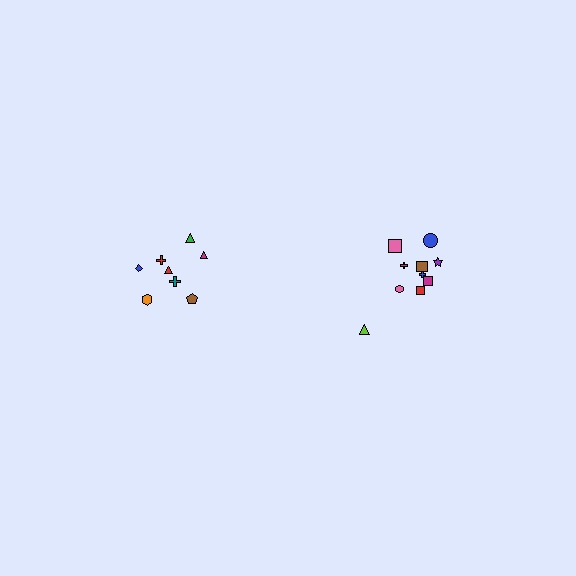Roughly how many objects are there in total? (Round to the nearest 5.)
Roughly 20 objects in total.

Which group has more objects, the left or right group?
The right group.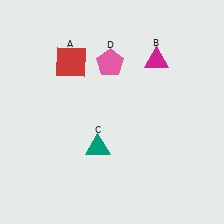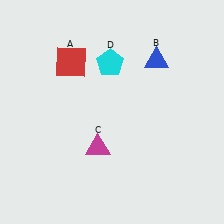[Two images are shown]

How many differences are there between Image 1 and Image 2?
There are 3 differences between the two images.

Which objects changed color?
B changed from magenta to blue. C changed from teal to magenta. D changed from pink to cyan.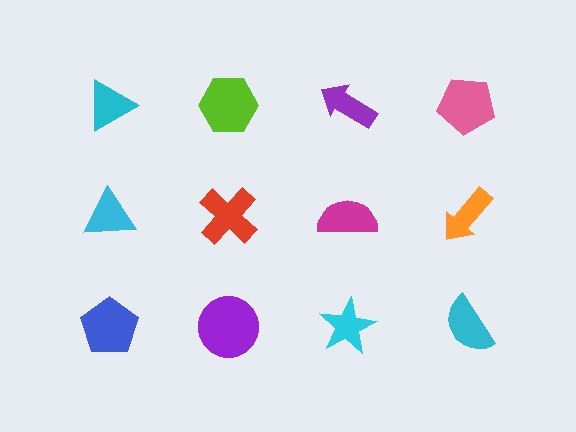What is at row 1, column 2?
A lime hexagon.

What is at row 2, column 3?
A magenta semicircle.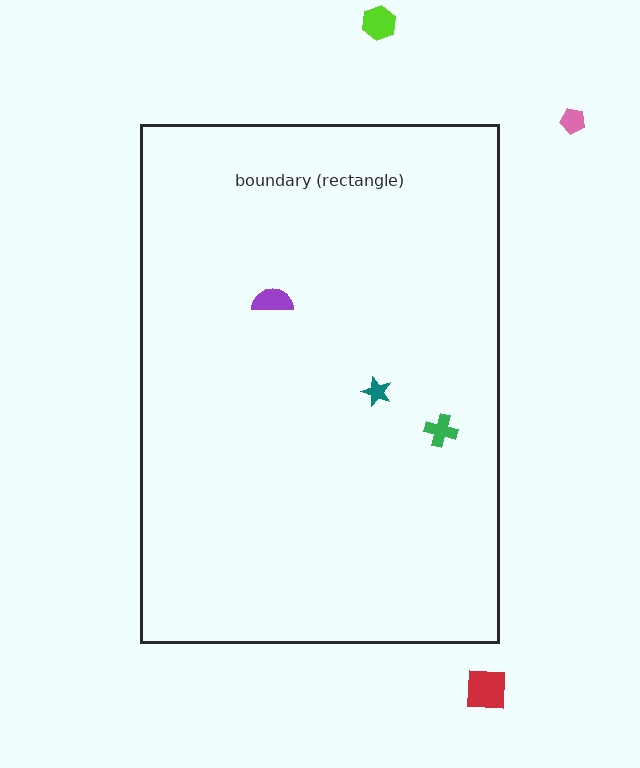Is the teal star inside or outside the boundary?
Inside.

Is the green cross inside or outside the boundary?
Inside.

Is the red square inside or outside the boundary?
Outside.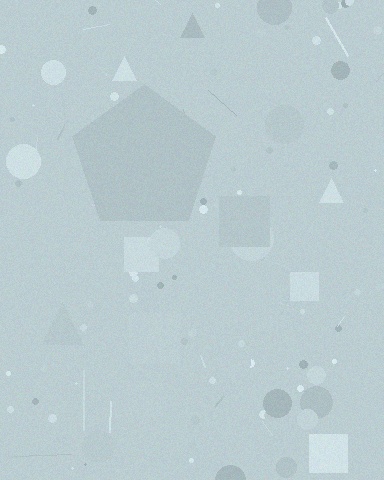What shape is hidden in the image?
A pentagon is hidden in the image.